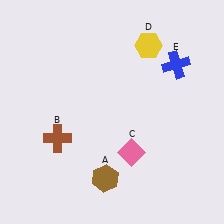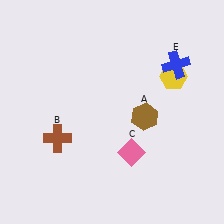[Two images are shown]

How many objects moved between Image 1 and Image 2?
2 objects moved between the two images.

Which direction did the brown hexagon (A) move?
The brown hexagon (A) moved up.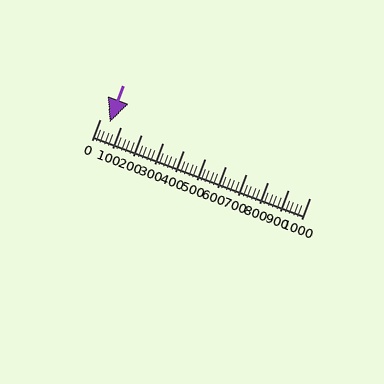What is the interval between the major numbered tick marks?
The major tick marks are spaced 100 units apart.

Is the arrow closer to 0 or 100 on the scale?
The arrow is closer to 0.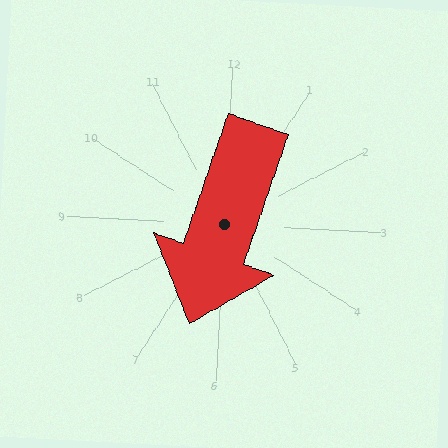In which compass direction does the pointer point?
South.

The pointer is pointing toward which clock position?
Roughly 7 o'clock.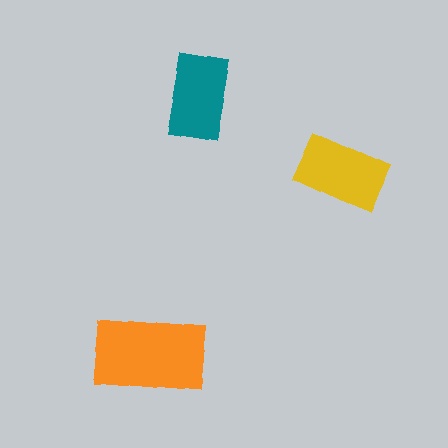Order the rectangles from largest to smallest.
the orange one, the yellow one, the teal one.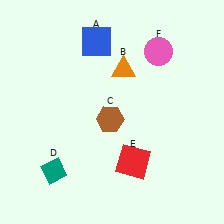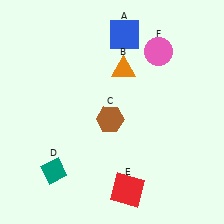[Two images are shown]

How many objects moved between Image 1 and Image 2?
2 objects moved between the two images.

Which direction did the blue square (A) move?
The blue square (A) moved right.